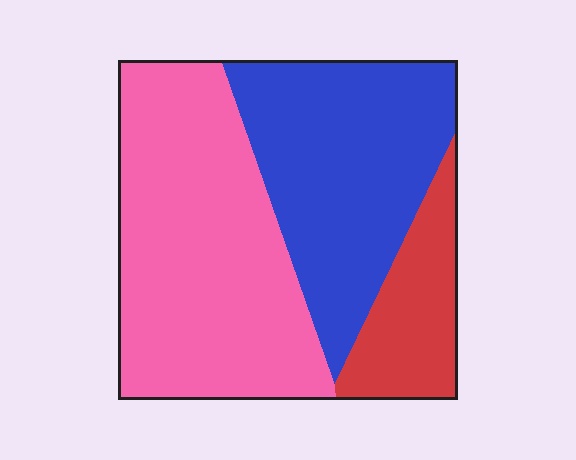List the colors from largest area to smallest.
From largest to smallest: pink, blue, red.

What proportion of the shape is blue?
Blue covers about 35% of the shape.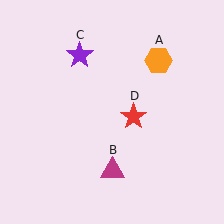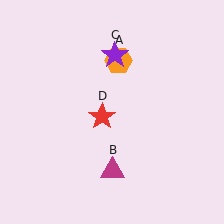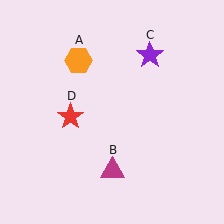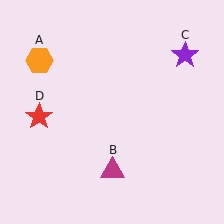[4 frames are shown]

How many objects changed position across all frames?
3 objects changed position: orange hexagon (object A), purple star (object C), red star (object D).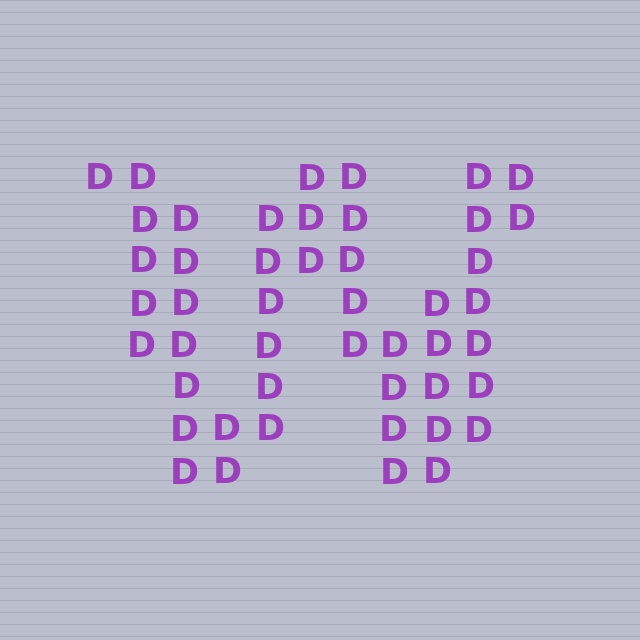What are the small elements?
The small elements are letter D's.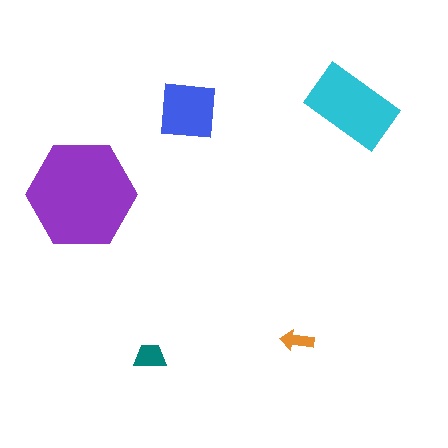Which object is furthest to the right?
The cyan rectangle is rightmost.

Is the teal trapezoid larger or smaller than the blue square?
Smaller.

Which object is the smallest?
The orange arrow.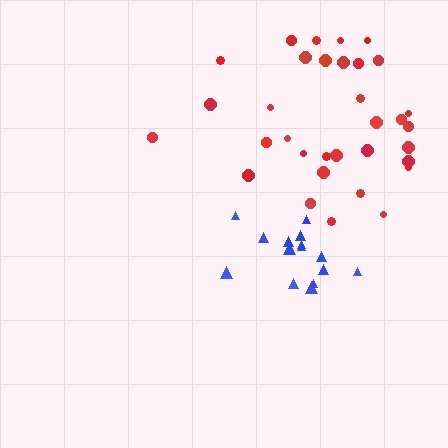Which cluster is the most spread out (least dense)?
Red.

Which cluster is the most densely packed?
Blue.